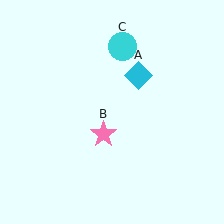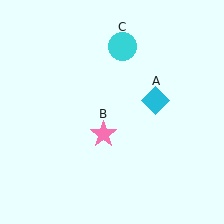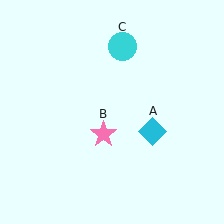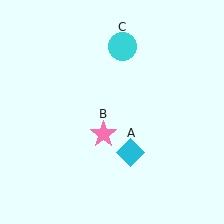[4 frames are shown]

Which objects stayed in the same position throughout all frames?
Pink star (object B) and cyan circle (object C) remained stationary.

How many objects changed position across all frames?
1 object changed position: cyan diamond (object A).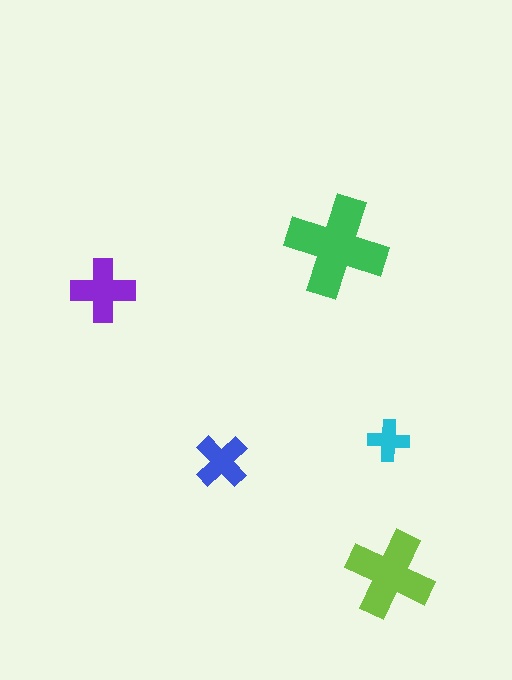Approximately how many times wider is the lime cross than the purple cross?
About 1.5 times wider.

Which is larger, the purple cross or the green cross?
The green one.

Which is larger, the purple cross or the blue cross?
The purple one.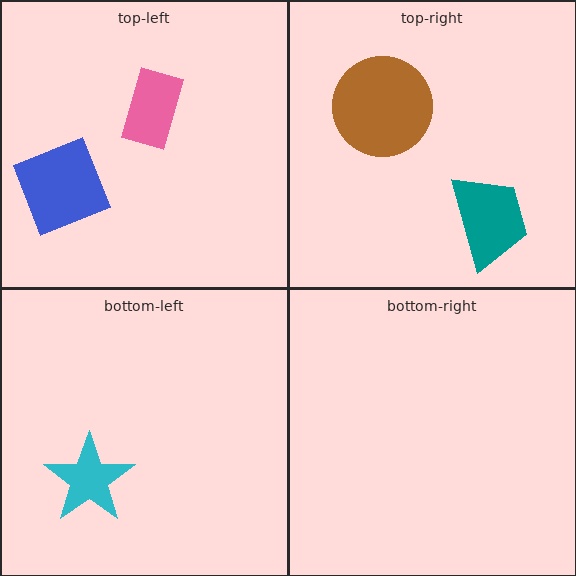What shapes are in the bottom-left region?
The cyan star.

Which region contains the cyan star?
The bottom-left region.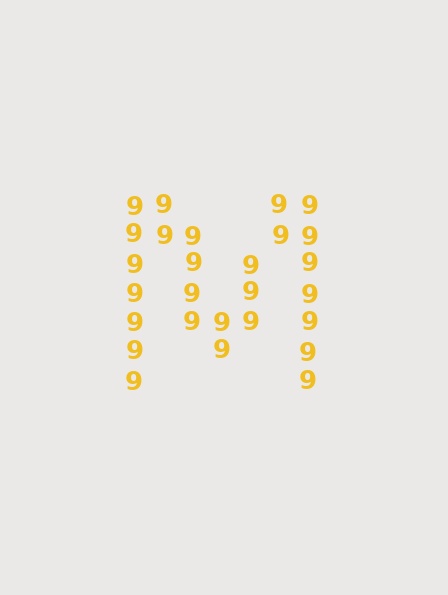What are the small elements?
The small elements are digit 9's.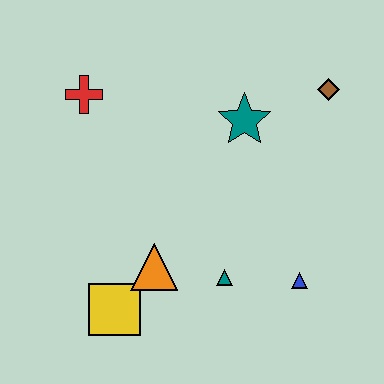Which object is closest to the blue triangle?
The teal triangle is closest to the blue triangle.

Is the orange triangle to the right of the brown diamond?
No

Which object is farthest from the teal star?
The yellow square is farthest from the teal star.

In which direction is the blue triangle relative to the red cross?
The blue triangle is to the right of the red cross.